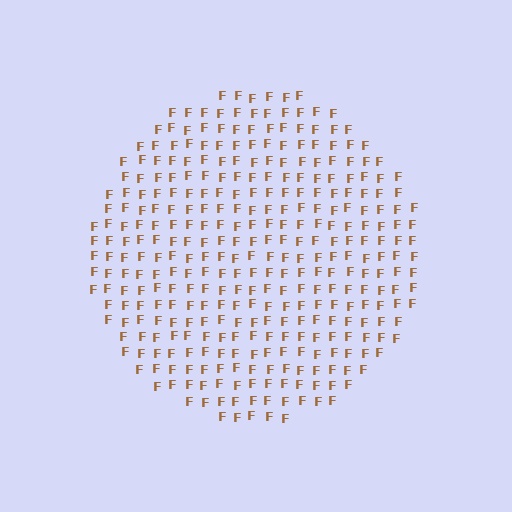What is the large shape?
The large shape is a circle.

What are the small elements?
The small elements are letter F's.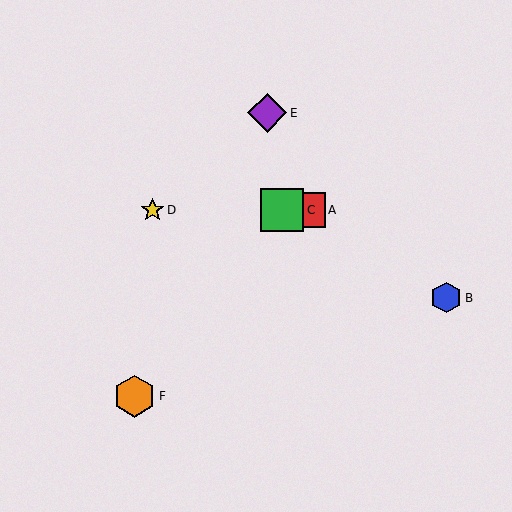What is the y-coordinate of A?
Object A is at y≈210.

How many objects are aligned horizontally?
3 objects (A, C, D) are aligned horizontally.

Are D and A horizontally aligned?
Yes, both are at y≈210.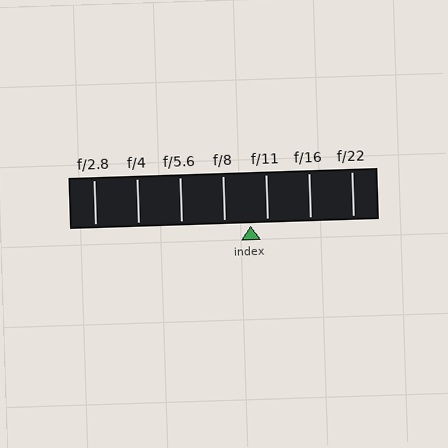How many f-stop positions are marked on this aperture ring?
There are 7 f-stop positions marked.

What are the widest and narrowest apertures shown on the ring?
The widest aperture shown is f/2.8 and the narrowest is f/22.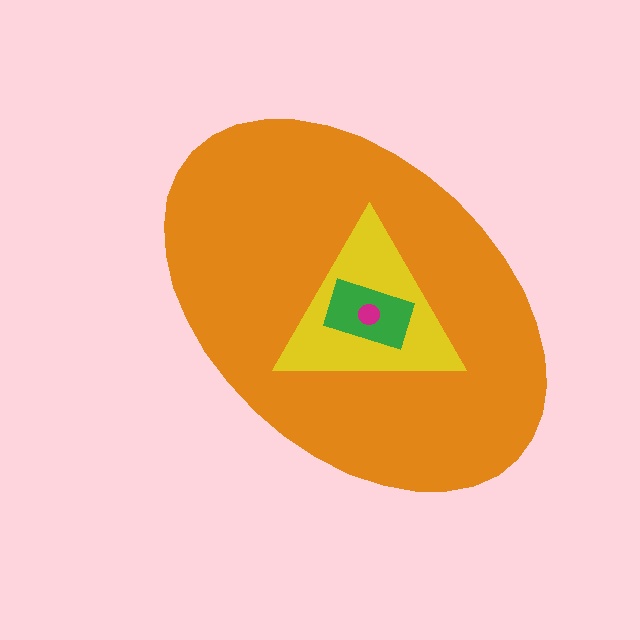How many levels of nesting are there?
4.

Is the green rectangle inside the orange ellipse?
Yes.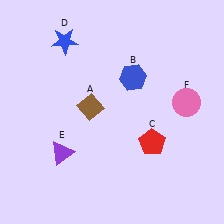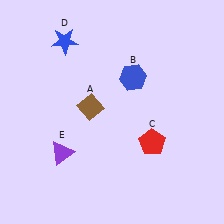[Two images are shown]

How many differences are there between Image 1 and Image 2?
There is 1 difference between the two images.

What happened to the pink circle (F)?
The pink circle (F) was removed in Image 2. It was in the top-right area of Image 1.